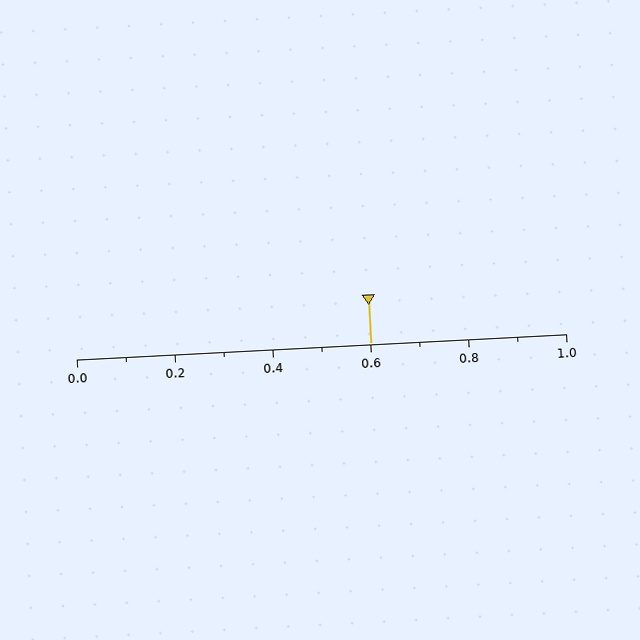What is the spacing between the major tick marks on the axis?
The major ticks are spaced 0.2 apart.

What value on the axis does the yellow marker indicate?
The marker indicates approximately 0.6.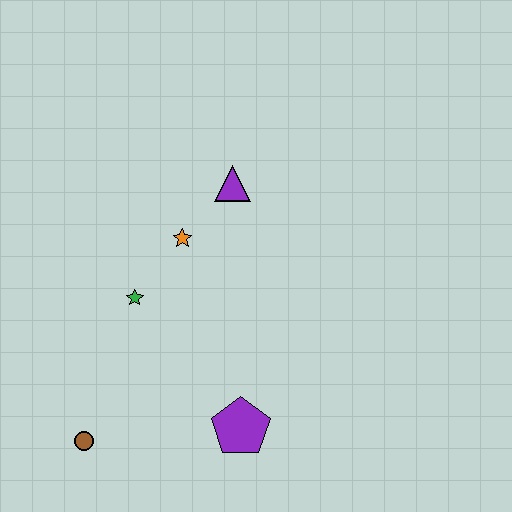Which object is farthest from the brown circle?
The purple triangle is farthest from the brown circle.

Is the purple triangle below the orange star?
No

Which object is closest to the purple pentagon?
The brown circle is closest to the purple pentagon.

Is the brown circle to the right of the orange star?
No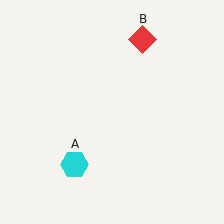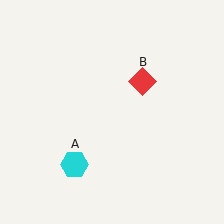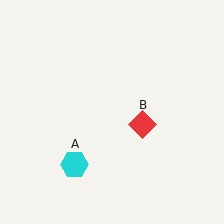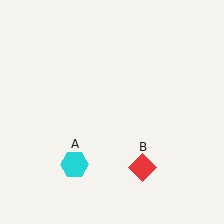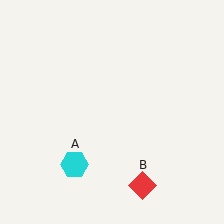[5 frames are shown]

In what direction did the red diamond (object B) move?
The red diamond (object B) moved down.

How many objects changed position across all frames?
1 object changed position: red diamond (object B).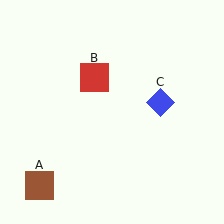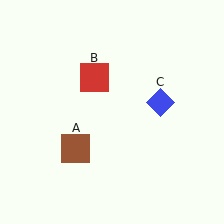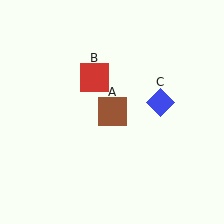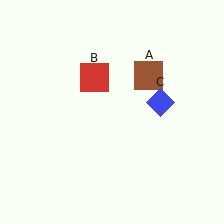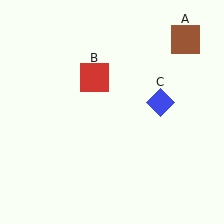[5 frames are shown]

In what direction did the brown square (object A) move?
The brown square (object A) moved up and to the right.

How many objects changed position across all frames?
1 object changed position: brown square (object A).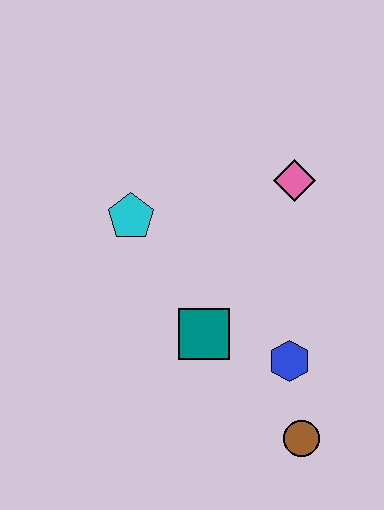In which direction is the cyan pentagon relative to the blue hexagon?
The cyan pentagon is to the left of the blue hexagon.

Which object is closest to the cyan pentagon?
The teal square is closest to the cyan pentagon.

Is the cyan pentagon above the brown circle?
Yes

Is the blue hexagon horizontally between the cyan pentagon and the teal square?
No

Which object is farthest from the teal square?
The pink diamond is farthest from the teal square.